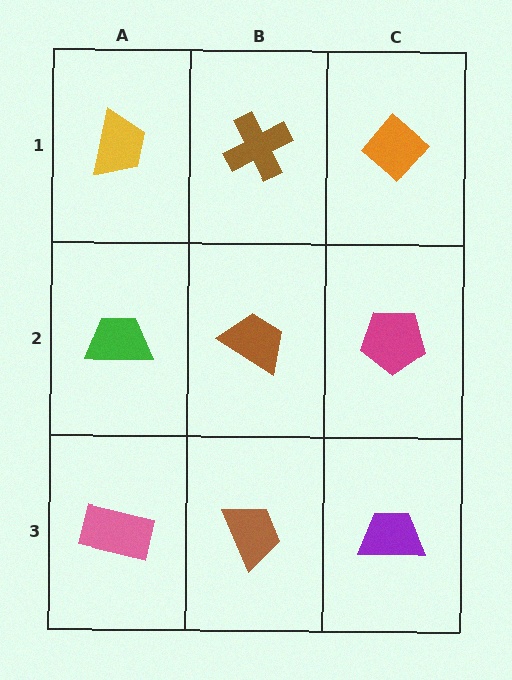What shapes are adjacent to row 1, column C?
A magenta pentagon (row 2, column C), a brown cross (row 1, column B).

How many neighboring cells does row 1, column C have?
2.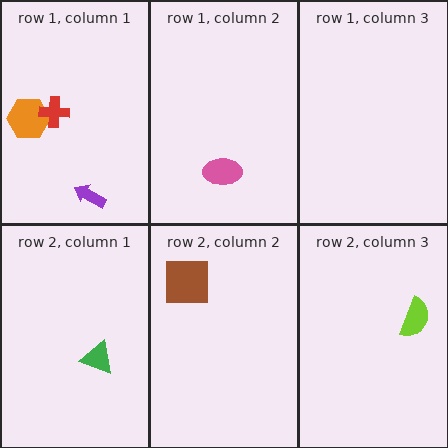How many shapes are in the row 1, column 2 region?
1.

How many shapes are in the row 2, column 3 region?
1.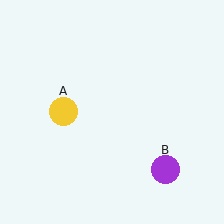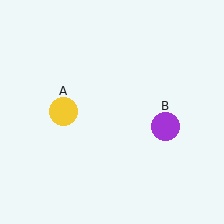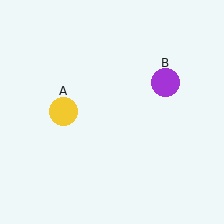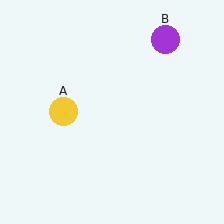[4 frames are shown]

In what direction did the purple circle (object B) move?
The purple circle (object B) moved up.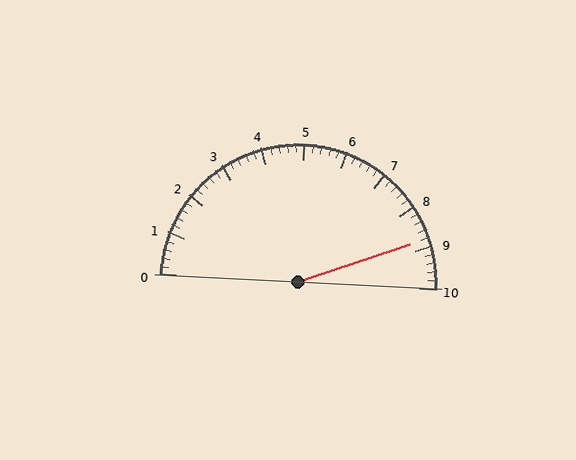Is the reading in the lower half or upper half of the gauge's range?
The reading is in the upper half of the range (0 to 10).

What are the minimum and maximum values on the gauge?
The gauge ranges from 0 to 10.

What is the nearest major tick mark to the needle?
The nearest major tick mark is 9.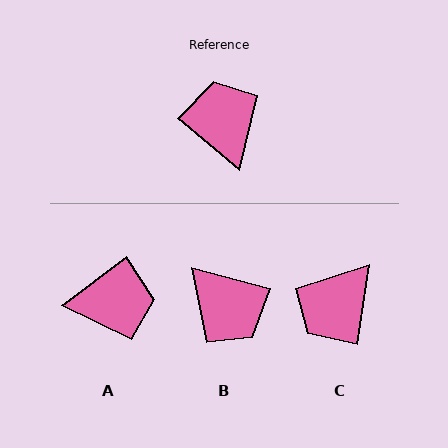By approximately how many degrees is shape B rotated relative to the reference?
Approximately 155 degrees clockwise.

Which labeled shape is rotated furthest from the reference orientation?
B, about 155 degrees away.